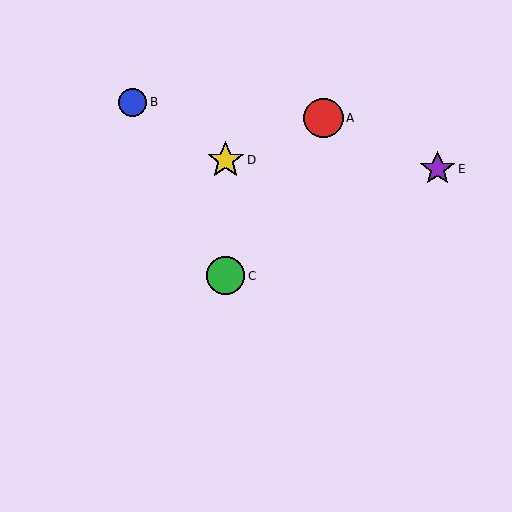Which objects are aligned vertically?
Objects C, D are aligned vertically.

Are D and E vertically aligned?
No, D is at x≈226 and E is at x≈437.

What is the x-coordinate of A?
Object A is at x≈323.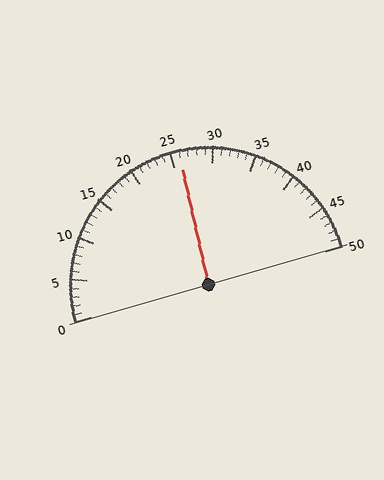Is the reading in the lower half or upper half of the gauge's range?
The reading is in the upper half of the range (0 to 50).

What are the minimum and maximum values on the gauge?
The gauge ranges from 0 to 50.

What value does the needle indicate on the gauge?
The needle indicates approximately 26.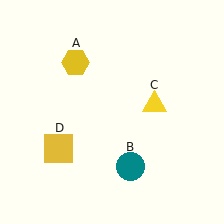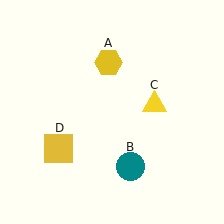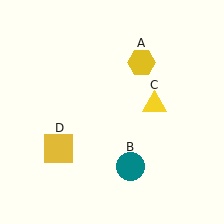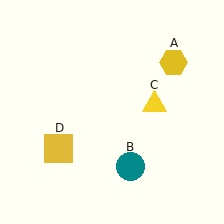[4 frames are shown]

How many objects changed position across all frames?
1 object changed position: yellow hexagon (object A).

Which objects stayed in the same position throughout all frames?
Teal circle (object B) and yellow triangle (object C) and yellow square (object D) remained stationary.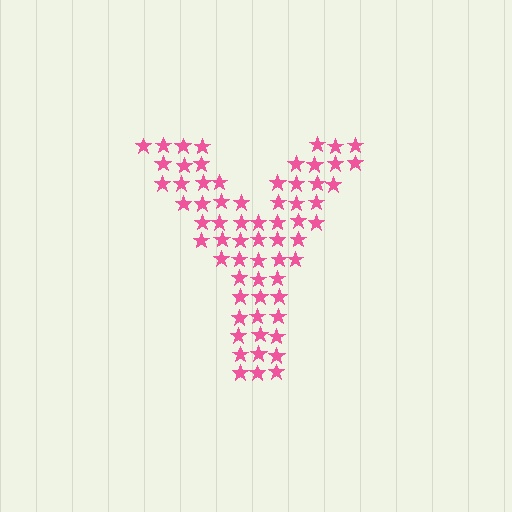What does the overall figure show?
The overall figure shows the letter Y.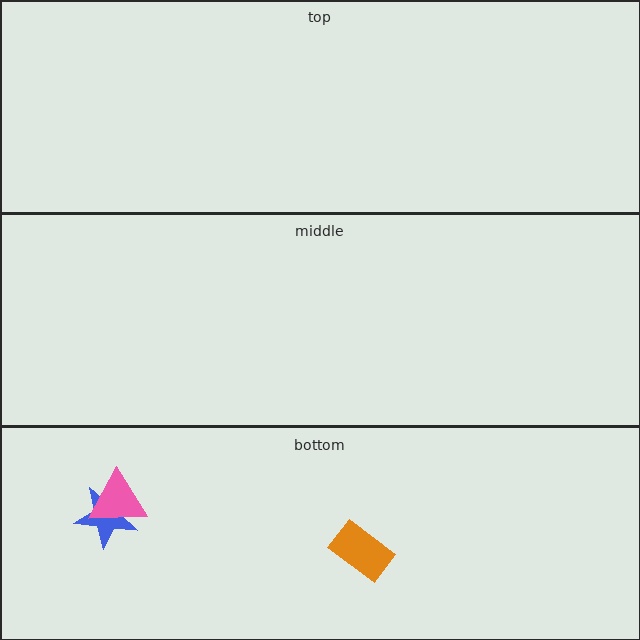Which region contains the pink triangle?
The bottom region.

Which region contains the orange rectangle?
The bottom region.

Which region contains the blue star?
The bottom region.